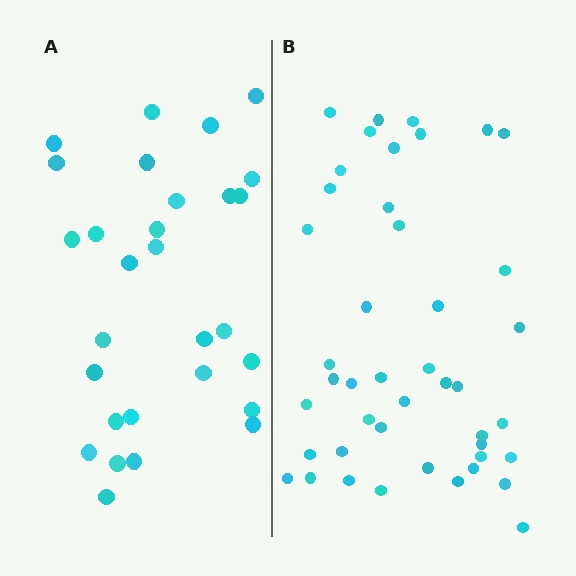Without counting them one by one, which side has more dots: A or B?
Region B (the right region) has more dots.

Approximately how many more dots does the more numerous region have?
Region B has approximately 15 more dots than region A.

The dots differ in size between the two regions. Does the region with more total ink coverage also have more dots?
No. Region A has more total ink coverage because its dots are larger, but region B actually contains more individual dots. Total area can be misleading — the number of items is what matters here.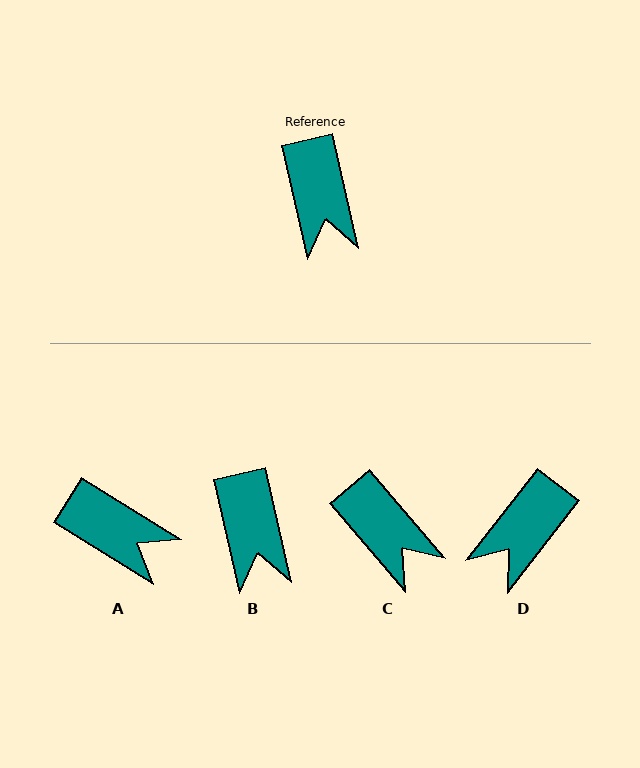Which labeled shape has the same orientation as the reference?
B.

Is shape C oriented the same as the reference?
No, it is off by about 28 degrees.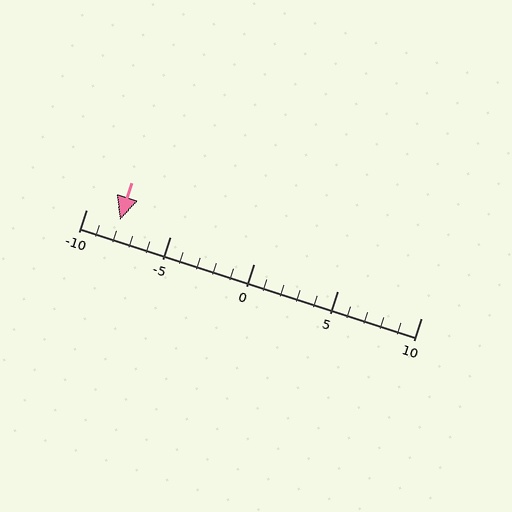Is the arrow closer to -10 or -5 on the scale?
The arrow is closer to -10.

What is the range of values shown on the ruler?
The ruler shows values from -10 to 10.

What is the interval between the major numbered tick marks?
The major tick marks are spaced 5 units apart.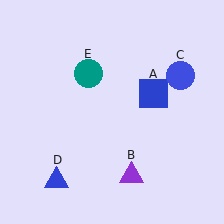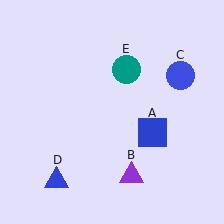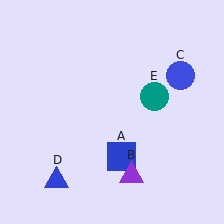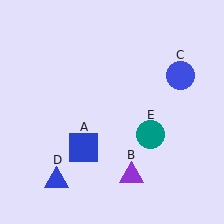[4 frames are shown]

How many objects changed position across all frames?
2 objects changed position: blue square (object A), teal circle (object E).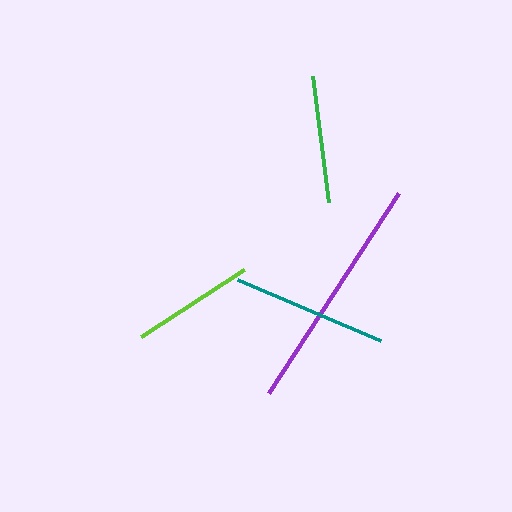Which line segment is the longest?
The purple line is the longest at approximately 239 pixels.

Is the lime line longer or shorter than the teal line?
The teal line is longer than the lime line.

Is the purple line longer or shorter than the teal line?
The purple line is longer than the teal line.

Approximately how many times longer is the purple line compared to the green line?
The purple line is approximately 1.9 times the length of the green line.